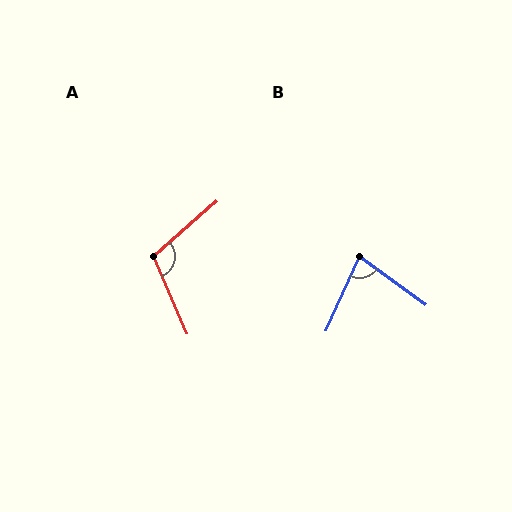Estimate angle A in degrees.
Approximately 108 degrees.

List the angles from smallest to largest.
B (78°), A (108°).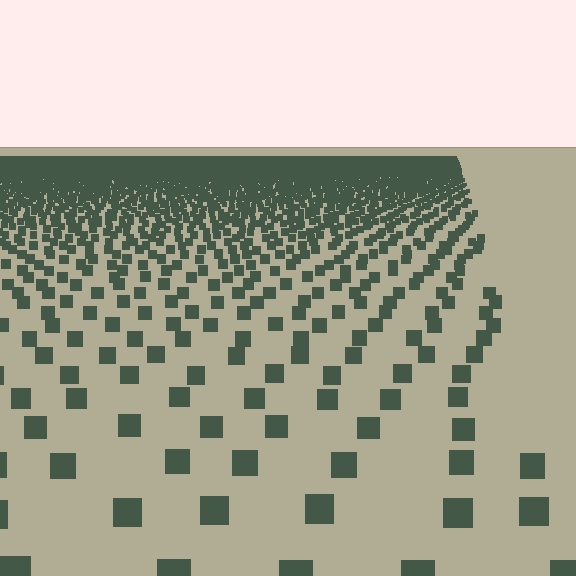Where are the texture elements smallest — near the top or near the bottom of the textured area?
Near the top.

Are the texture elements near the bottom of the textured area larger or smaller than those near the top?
Larger. Near the bottom, elements are closer to the viewer and appear at a bigger on-screen size.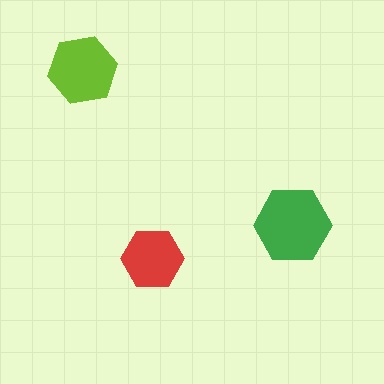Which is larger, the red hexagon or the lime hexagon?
The lime one.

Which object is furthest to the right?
The green hexagon is rightmost.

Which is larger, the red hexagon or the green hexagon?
The green one.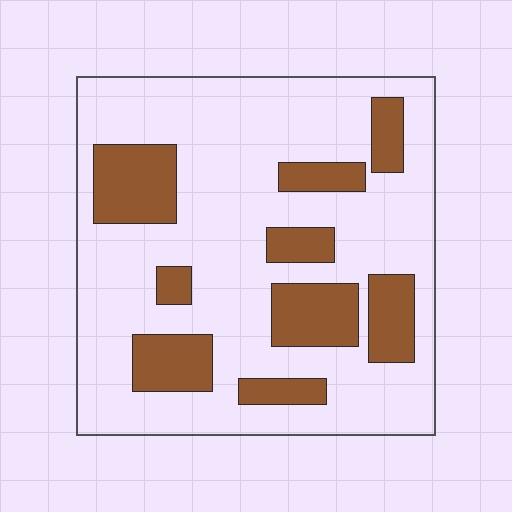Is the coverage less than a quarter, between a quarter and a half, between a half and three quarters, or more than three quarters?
Between a quarter and a half.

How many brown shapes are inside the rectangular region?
9.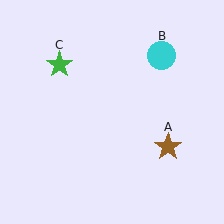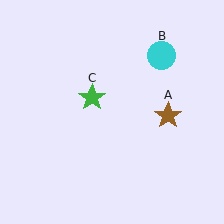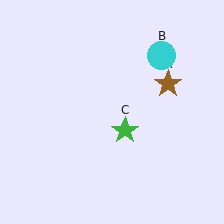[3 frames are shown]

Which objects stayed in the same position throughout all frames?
Cyan circle (object B) remained stationary.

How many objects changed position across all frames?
2 objects changed position: brown star (object A), green star (object C).